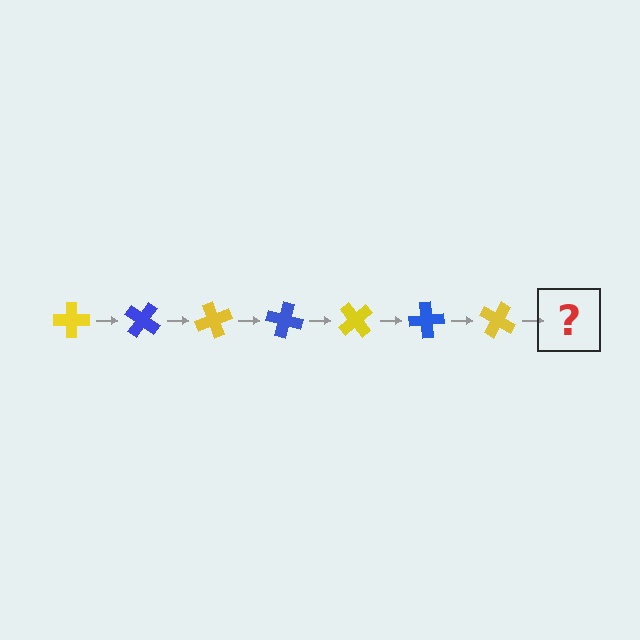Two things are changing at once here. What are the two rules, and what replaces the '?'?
The two rules are that it rotates 35 degrees each step and the color cycles through yellow and blue. The '?' should be a blue cross, rotated 245 degrees from the start.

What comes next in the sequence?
The next element should be a blue cross, rotated 245 degrees from the start.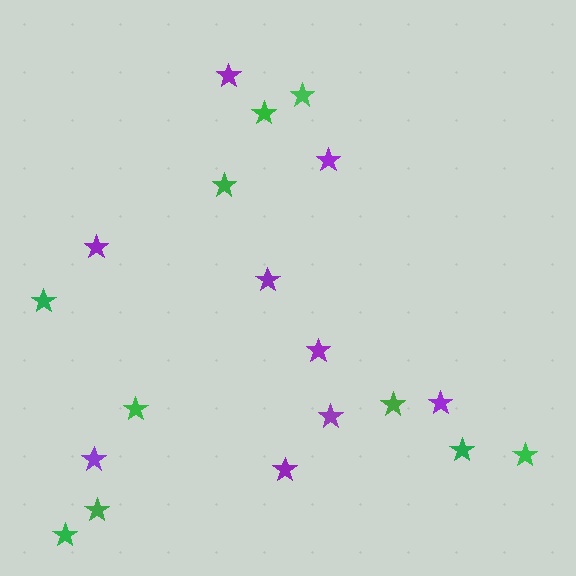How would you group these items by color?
There are 2 groups: one group of purple stars (9) and one group of green stars (10).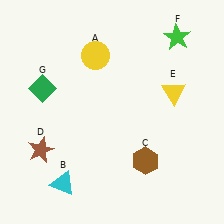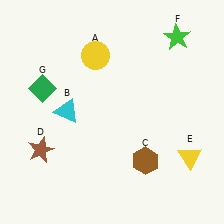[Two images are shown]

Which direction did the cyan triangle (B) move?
The cyan triangle (B) moved up.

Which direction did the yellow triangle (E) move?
The yellow triangle (E) moved down.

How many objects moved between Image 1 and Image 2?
2 objects moved between the two images.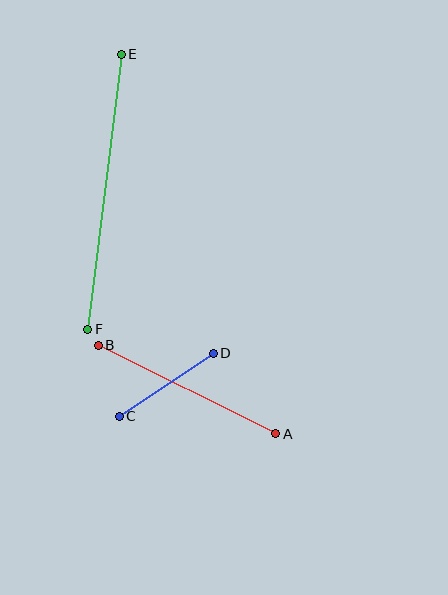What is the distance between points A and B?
The distance is approximately 198 pixels.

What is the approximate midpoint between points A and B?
The midpoint is at approximately (187, 389) pixels.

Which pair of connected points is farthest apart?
Points E and F are farthest apart.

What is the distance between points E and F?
The distance is approximately 277 pixels.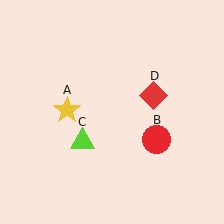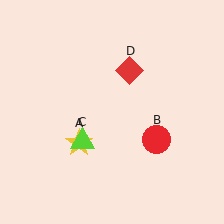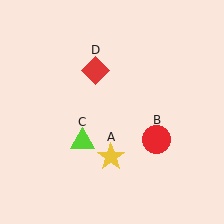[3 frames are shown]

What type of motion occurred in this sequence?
The yellow star (object A), red diamond (object D) rotated counterclockwise around the center of the scene.